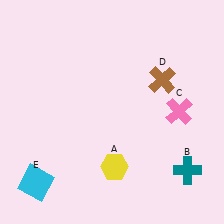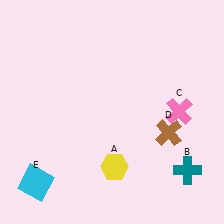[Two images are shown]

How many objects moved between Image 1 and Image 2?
1 object moved between the two images.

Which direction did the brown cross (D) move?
The brown cross (D) moved down.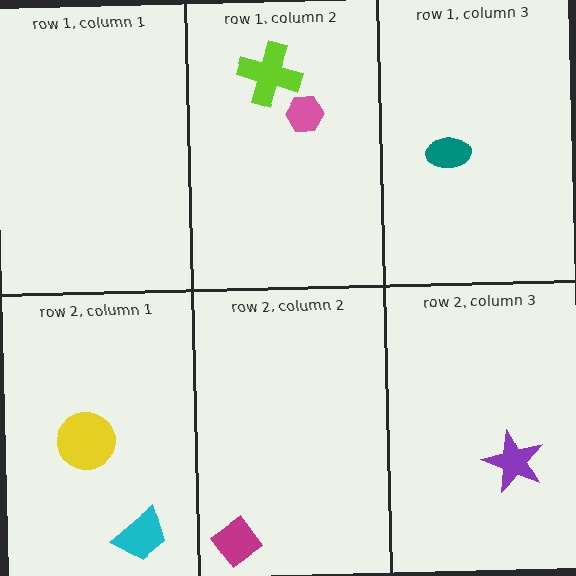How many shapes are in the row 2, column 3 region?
1.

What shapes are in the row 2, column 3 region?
The purple star.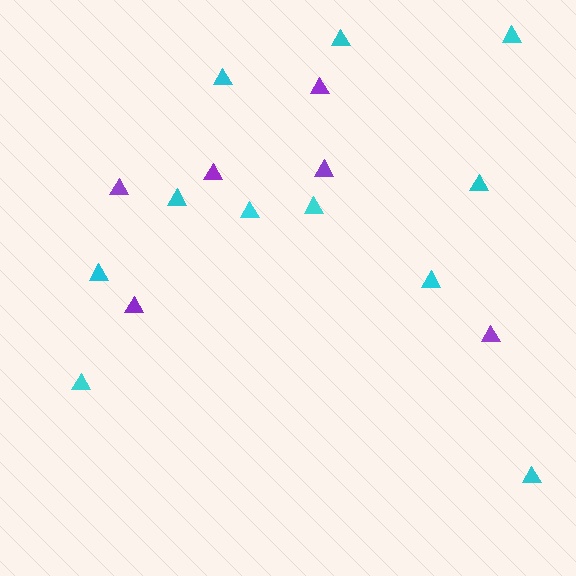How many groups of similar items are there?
There are 2 groups: one group of cyan triangles (11) and one group of purple triangles (6).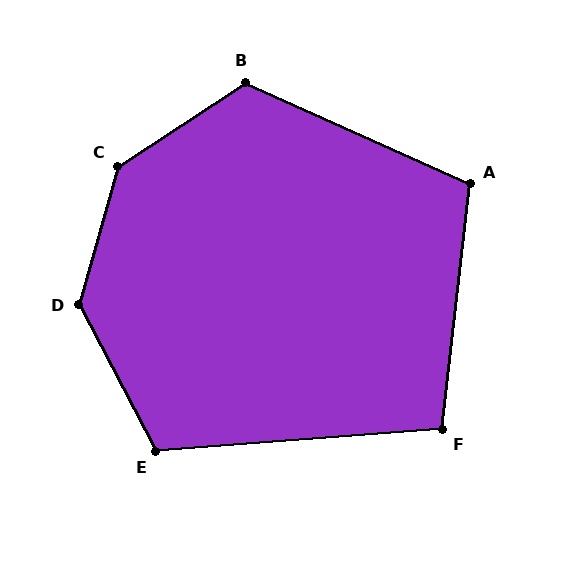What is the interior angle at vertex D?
Approximately 137 degrees (obtuse).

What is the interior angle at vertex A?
Approximately 108 degrees (obtuse).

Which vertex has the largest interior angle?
C, at approximately 139 degrees.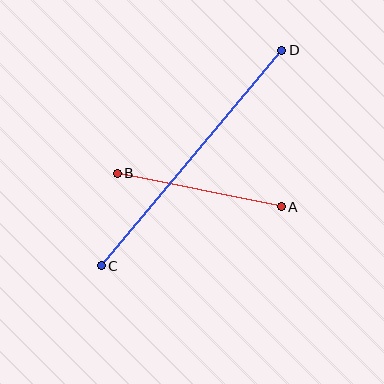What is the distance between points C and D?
The distance is approximately 281 pixels.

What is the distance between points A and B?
The distance is approximately 167 pixels.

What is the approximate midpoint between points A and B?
The midpoint is at approximately (199, 190) pixels.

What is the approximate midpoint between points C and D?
The midpoint is at approximately (191, 158) pixels.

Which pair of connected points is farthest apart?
Points C and D are farthest apart.